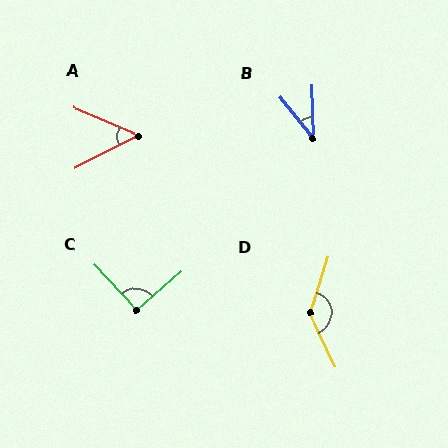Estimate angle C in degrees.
Approximately 92 degrees.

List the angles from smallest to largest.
B (37°), A (50°), C (92°), D (137°).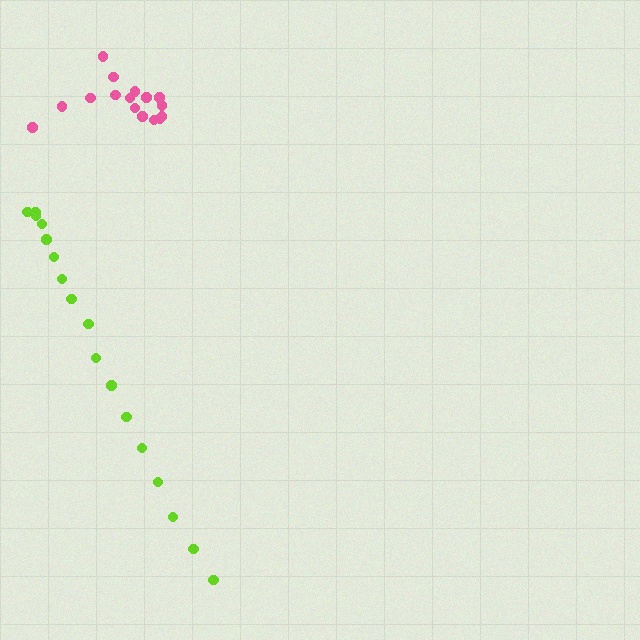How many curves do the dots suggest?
There are 2 distinct paths.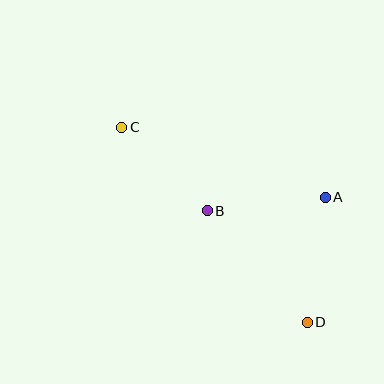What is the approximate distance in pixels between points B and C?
The distance between B and C is approximately 120 pixels.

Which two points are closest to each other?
Points A and B are closest to each other.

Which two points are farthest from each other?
Points C and D are farthest from each other.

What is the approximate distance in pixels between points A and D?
The distance between A and D is approximately 127 pixels.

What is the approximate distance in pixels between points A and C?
The distance between A and C is approximately 216 pixels.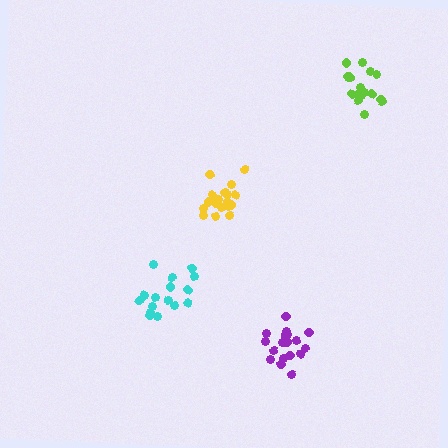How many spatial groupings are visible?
There are 4 spatial groupings.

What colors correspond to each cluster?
The clusters are colored: cyan, purple, yellow, lime.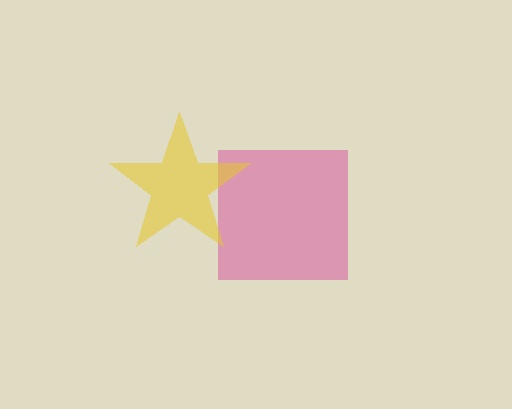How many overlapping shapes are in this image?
There are 2 overlapping shapes in the image.